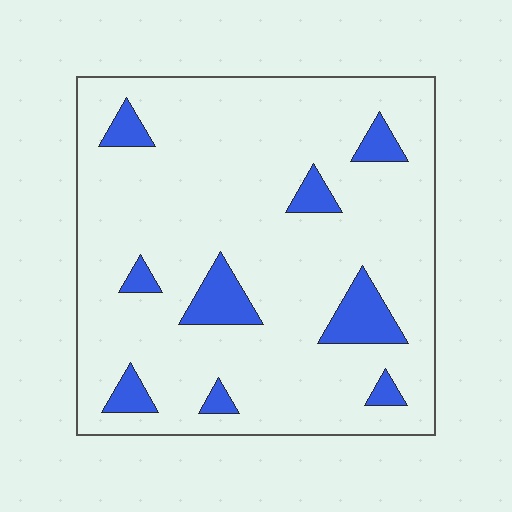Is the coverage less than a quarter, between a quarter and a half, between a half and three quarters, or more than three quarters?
Less than a quarter.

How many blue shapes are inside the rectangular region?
9.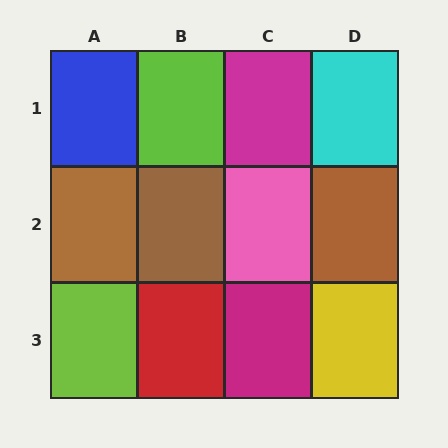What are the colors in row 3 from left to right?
Lime, red, magenta, yellow.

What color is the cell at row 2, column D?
Brown.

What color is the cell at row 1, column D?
Cyan.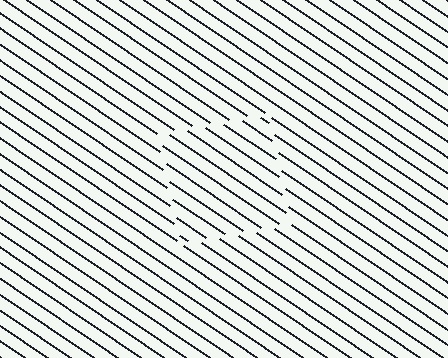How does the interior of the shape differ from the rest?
The interior of the shape contains the same grating, shifted by half a period — the contour is defined by the phase discontinuity where line-ends from the inner and outer gratings abut.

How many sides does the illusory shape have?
4 sides — the line-ends trace a square.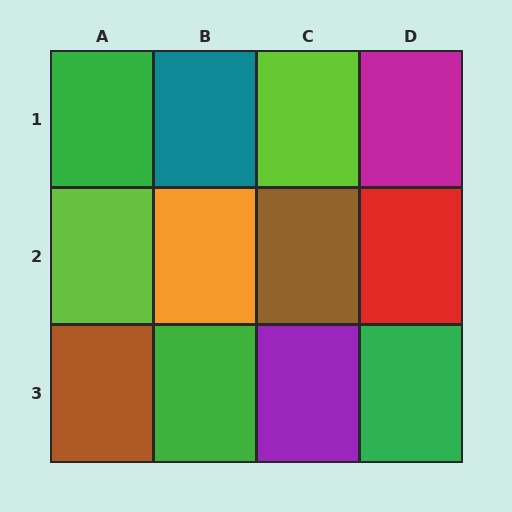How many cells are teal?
1 cell is teal.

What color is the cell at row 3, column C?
Purple.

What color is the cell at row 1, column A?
Green.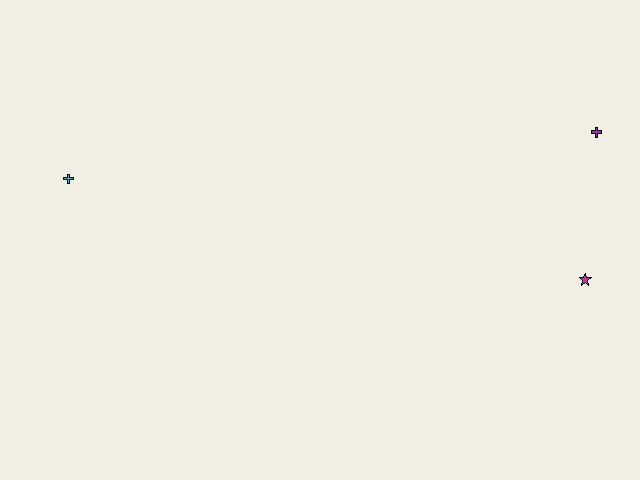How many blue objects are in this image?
There are no blue objects.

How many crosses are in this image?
There are 2 crosses.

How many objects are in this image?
There are 3 objects.